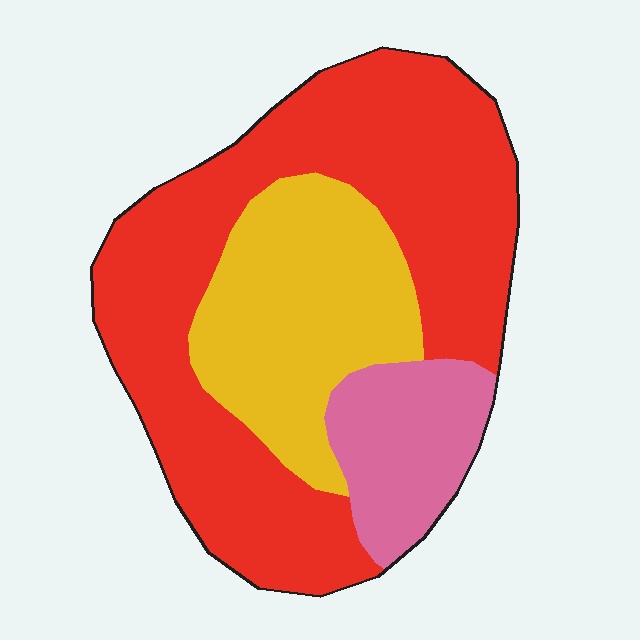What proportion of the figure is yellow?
Yellow takes up about one quarter (1/4) of the figure.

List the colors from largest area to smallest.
From largest to smallest: red, yellow, pink.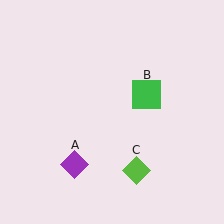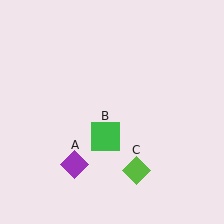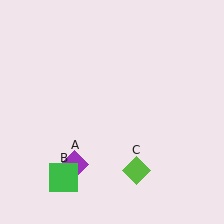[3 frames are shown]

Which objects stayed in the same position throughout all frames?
Purple diamond (object A) and lime diamond (object C) remained stationary.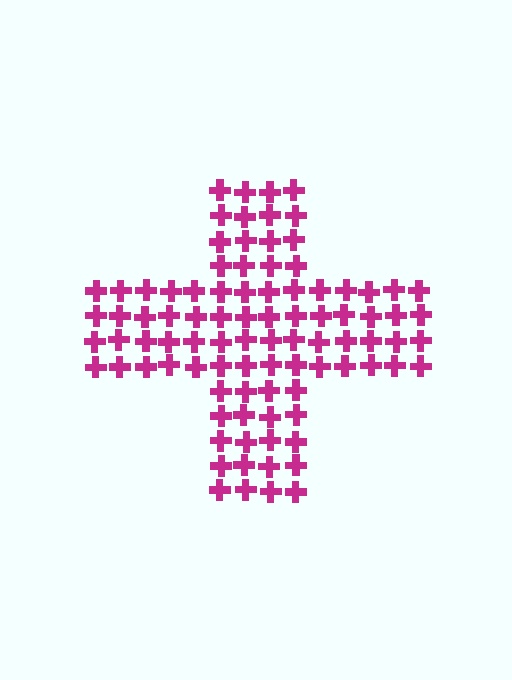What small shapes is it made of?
It is made of small crosses.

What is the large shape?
The large shape is a cross.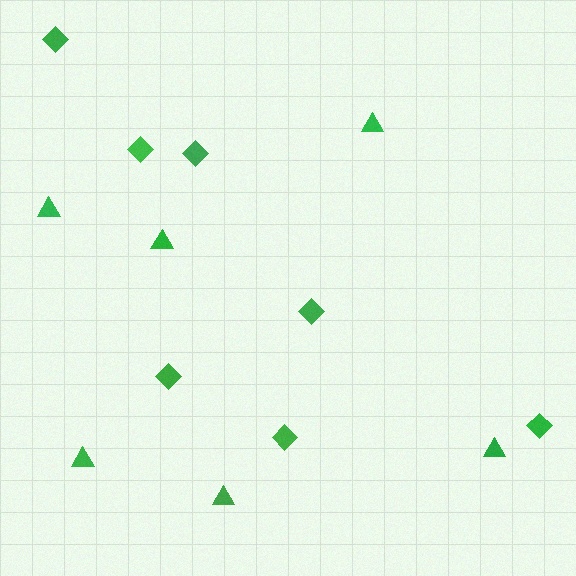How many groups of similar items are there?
There are 2 groups: one group of triangles (6) and one group of diamonds (7).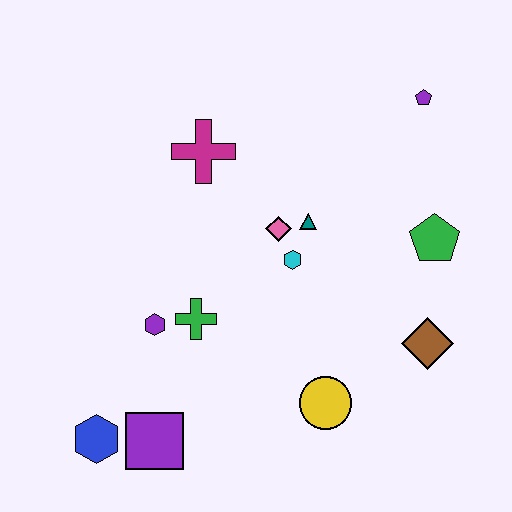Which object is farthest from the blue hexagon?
The purple pentagon is farthest from the blue hexagon.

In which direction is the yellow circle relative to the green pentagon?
The yellow circle is below the green pentagon.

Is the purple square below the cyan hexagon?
Yes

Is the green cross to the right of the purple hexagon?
Yes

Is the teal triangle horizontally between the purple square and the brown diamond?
Yes